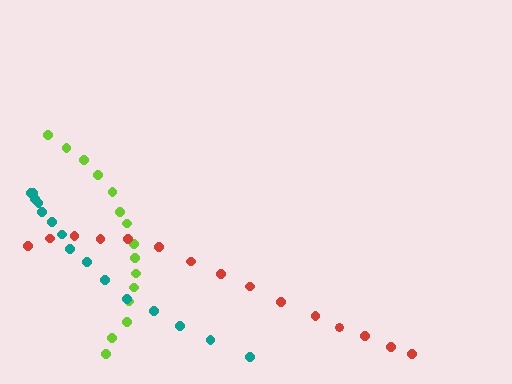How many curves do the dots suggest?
There are 3 distinct paths.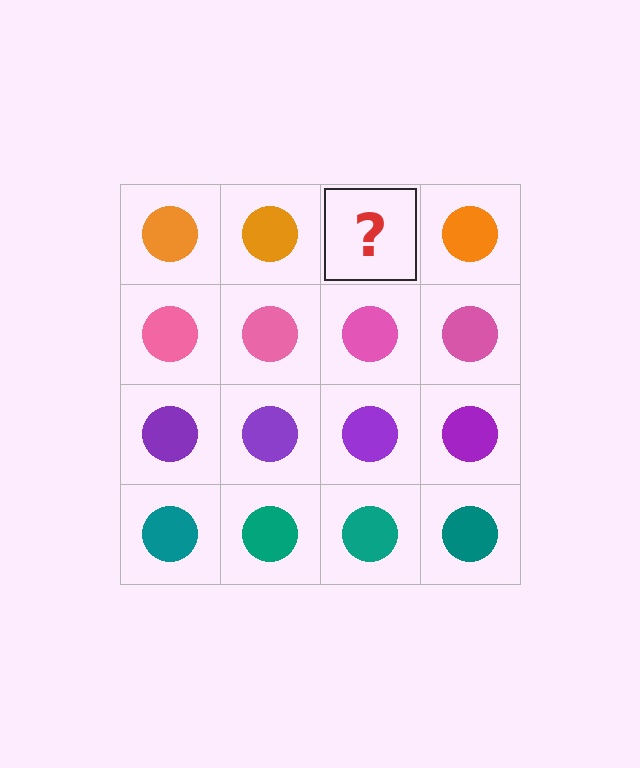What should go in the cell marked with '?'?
The missing cell should contain an orange circle.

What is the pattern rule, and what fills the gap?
The rule is that each row has a consistent color. The gap should be filled with an orange circle.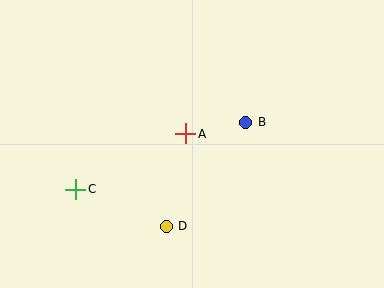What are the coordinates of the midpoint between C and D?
The midpoint between C and D is at (121, 208).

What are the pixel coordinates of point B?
Point B is at (246, 122).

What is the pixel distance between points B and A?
The distance between B and A is 61 pixels.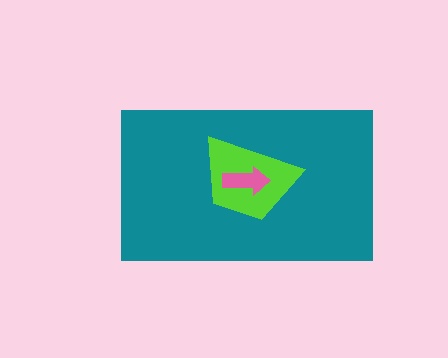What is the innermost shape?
The pink arrow.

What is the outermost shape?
The teal rectangle.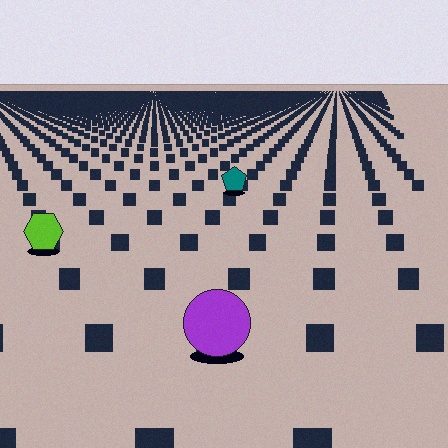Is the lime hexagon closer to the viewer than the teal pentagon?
Yes. The lime hexagon is closer — you can tell from the texture gradient: the ground texture is coarser near it.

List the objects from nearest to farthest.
From nearest to farthest: the purple circle, the lime hexagon, the teal pentagon.